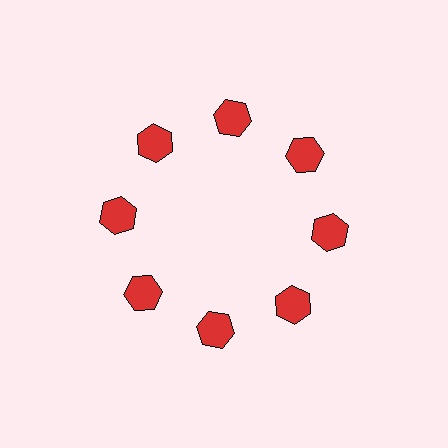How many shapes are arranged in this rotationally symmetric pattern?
There are 8 shapes, arranged in 8 groups of 1.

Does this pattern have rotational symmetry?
Yes, this pattern has 8-fold rotational symmetry. It looks the same after rotating 45 degrees around the center.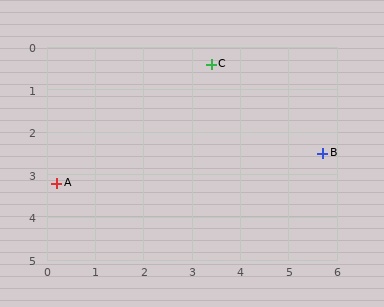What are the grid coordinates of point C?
Point C is at approximately (3.4, 0.4).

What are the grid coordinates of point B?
Point B is at approximately (5.7, 2.5).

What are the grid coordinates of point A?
Point A is at approximately (0.2, 3.2).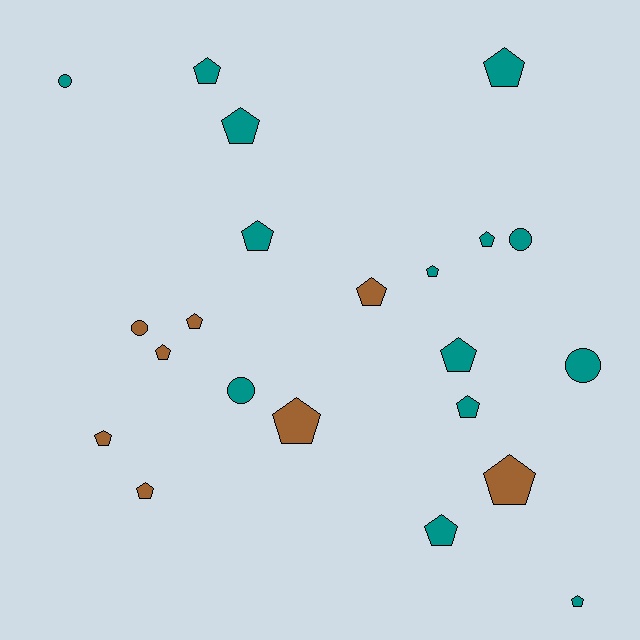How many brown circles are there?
There is 1 brown circle.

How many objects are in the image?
There are 22 objects.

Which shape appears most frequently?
Pentagon, with 17 objects.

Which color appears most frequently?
Teal, with 14 objects.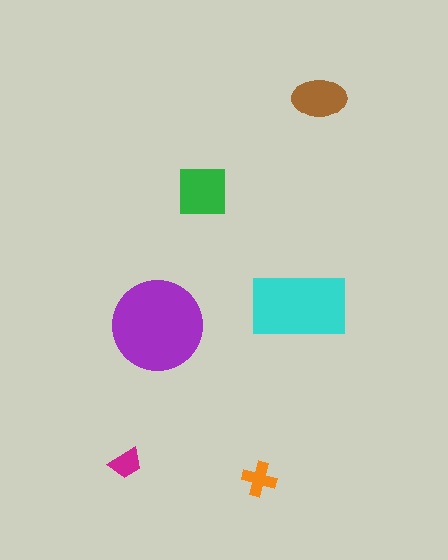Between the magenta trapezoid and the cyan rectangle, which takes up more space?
The cyan rectangle.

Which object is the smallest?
The magenta trapezoid.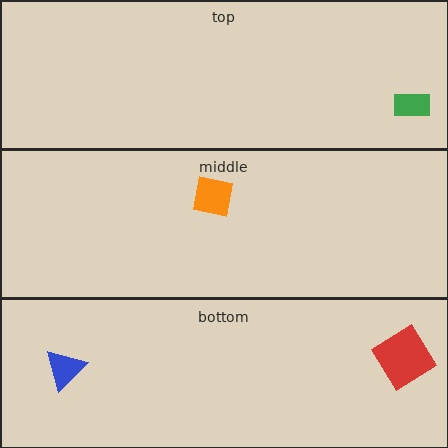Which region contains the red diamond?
The bottom region.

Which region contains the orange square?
The middle region.